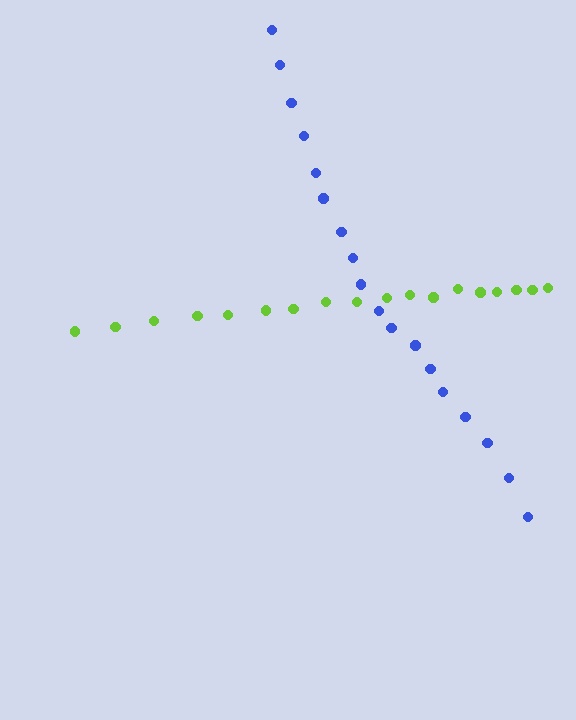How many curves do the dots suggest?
There are 2 distinct paths.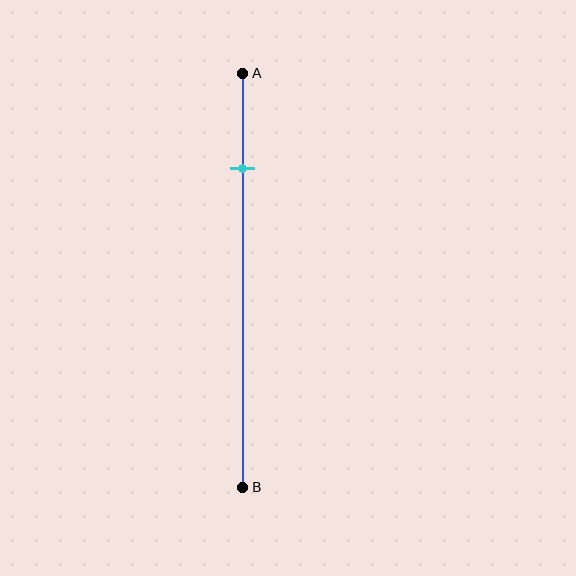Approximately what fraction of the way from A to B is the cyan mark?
The cyan mark is approximately 25% of the way from A to B.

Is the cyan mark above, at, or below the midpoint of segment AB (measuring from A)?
The cyan mark is above the midpoint of segment AB.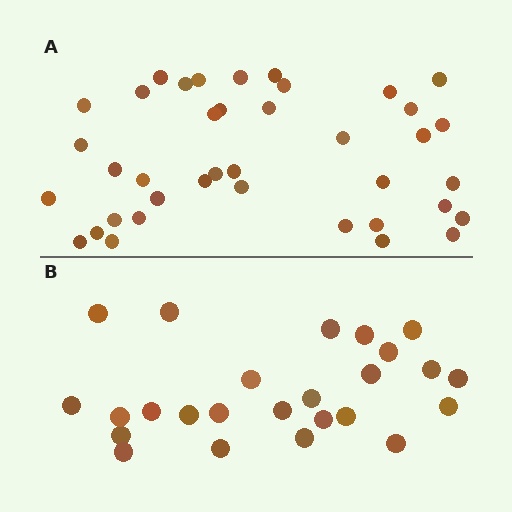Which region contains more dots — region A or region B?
Region A (the top region) has more dots.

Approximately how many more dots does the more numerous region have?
Region A has approximately 15 more dots than region B.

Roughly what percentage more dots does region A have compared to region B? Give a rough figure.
About 55% more.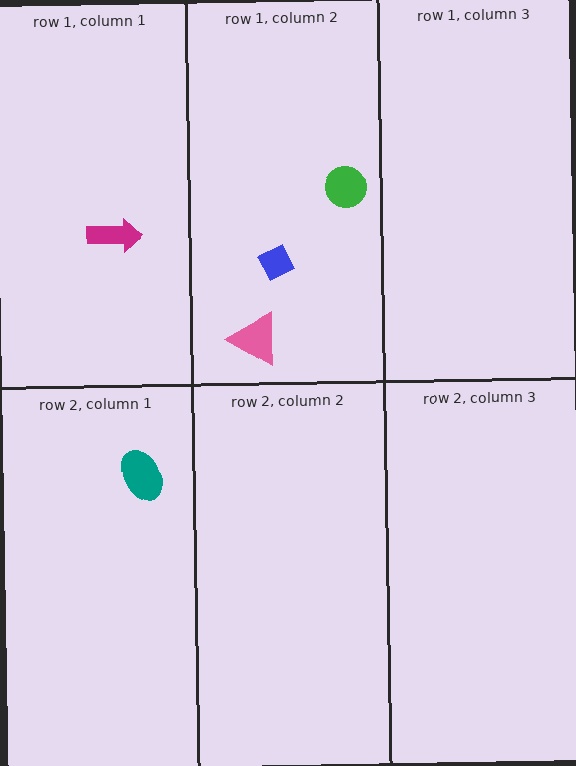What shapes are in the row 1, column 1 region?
The magenta arrow.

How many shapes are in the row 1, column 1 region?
1.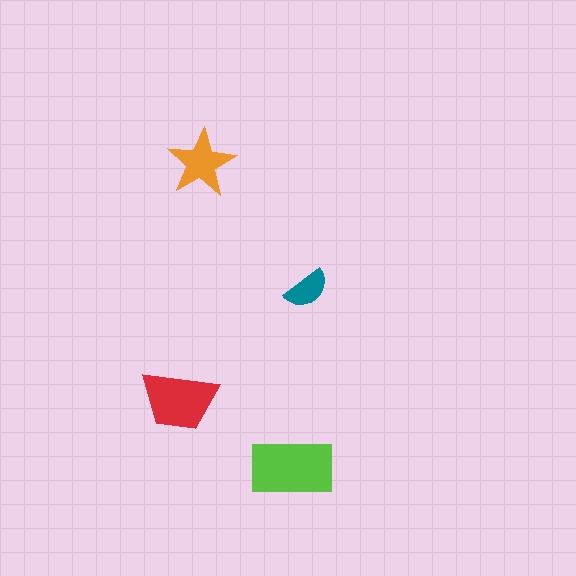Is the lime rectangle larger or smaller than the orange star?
Larger.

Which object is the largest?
The lime rectangle.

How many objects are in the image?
There are 4 objects in the image.